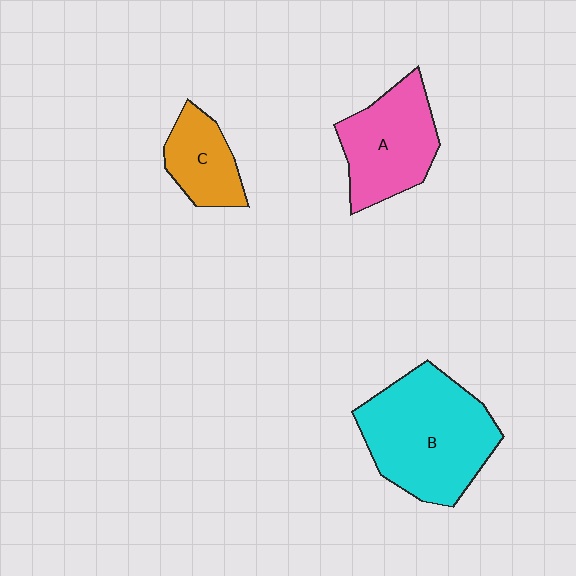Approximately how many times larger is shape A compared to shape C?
Approximately 1.6 times.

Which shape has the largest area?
Shape B (cyan).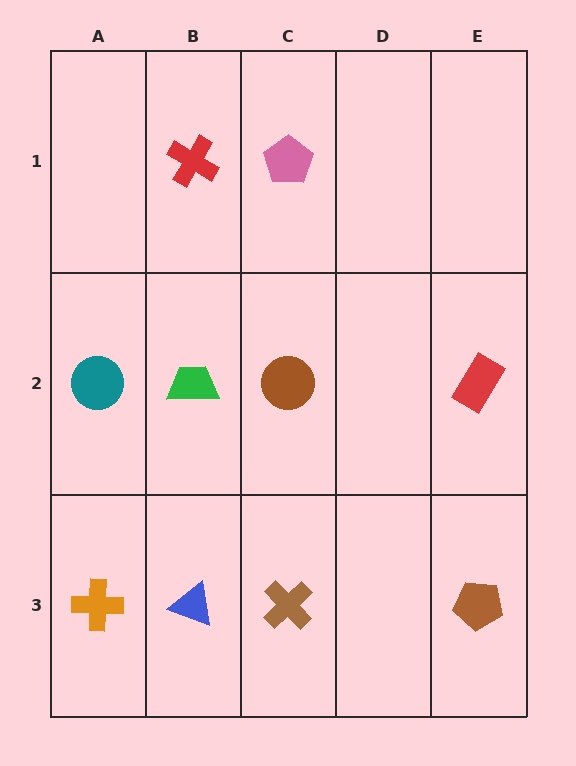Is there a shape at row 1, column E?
No, that cell is empty.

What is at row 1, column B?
A red cross.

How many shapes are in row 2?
4 shapes.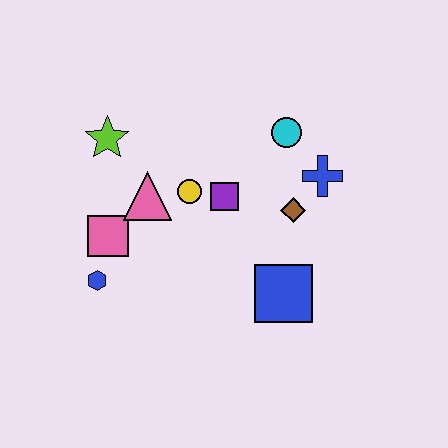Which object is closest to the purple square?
The yellow circle is closest to the purple square.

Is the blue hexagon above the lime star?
No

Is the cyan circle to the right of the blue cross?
No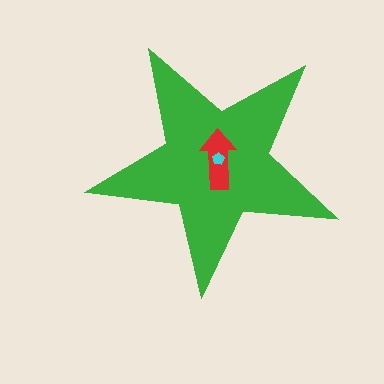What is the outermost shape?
The green star.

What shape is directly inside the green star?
The red arrow.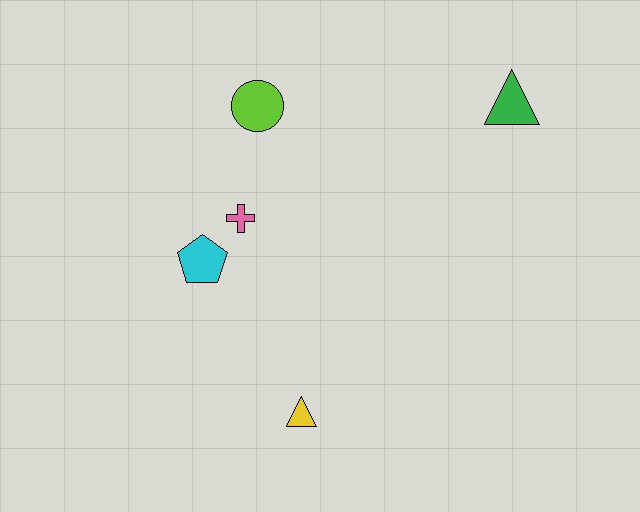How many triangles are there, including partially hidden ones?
There are 2 triangles.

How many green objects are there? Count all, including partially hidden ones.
There is 1 green object.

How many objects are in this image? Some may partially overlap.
There are 5 objects.